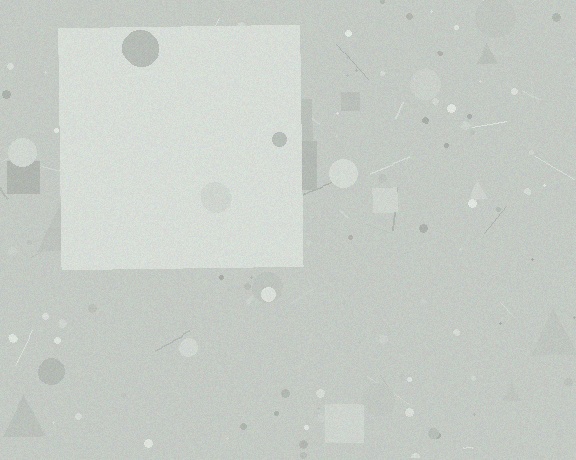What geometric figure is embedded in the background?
A square is embedded in the background.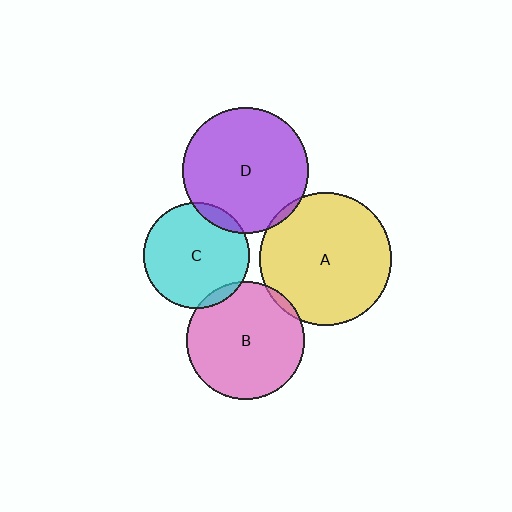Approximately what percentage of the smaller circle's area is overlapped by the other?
Approximately 5%.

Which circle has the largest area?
Circle A (yellow).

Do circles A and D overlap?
Yes.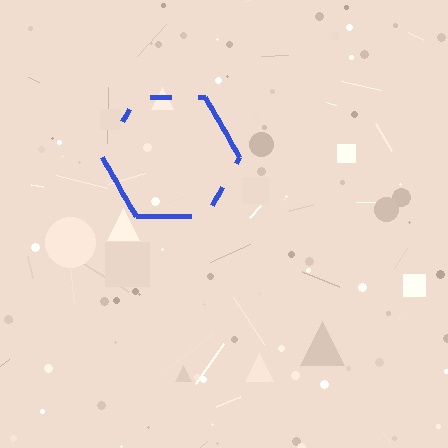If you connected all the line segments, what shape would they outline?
They would outline a hexagon.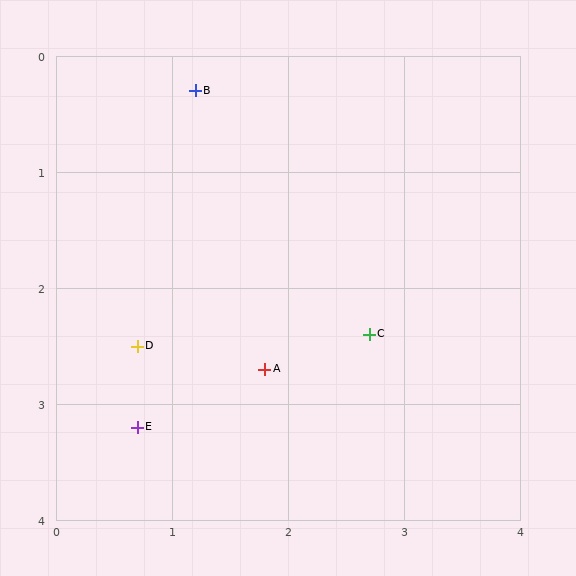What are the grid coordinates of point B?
Point B is at approximately (1.2, 0.3).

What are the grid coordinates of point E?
Point E is at approximately (0.7, 3.2).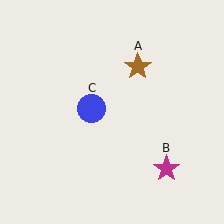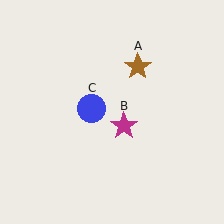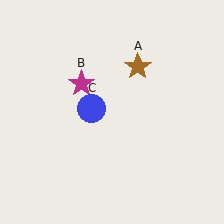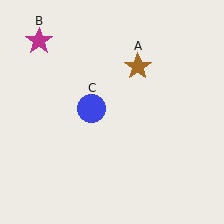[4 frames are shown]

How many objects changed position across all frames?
1 object changed position: magenta star (object B).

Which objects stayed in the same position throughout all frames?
Brown star (object A) and blue circle (object C) remained stationary.